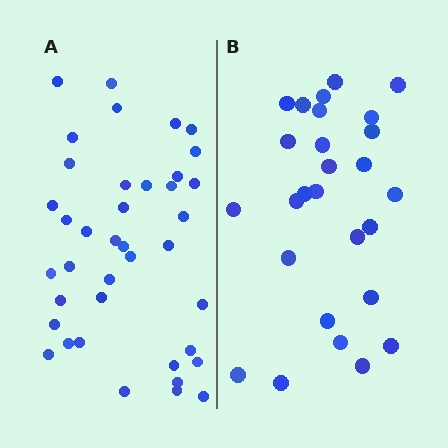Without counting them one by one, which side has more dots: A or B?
Region A (the left region) has more dots.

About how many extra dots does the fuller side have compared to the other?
Region A has roughly 12 or so more dots than region B.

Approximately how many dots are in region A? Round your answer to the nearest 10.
About 40 dots. (The exact count is 39, which rounds to 40.)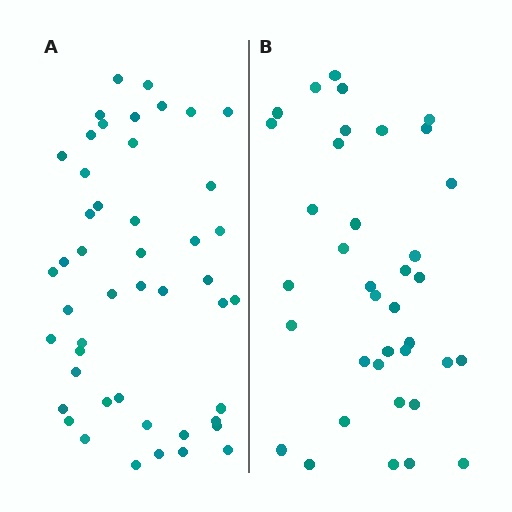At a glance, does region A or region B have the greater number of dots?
Region A (the left region) has more dots.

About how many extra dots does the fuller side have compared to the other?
Region A has roughly 10 or so more dots than region B.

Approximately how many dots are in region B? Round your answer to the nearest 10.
About 40 dots. (The exact count is 37, which rounds to 40.)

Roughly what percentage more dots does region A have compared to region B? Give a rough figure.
About 25% more.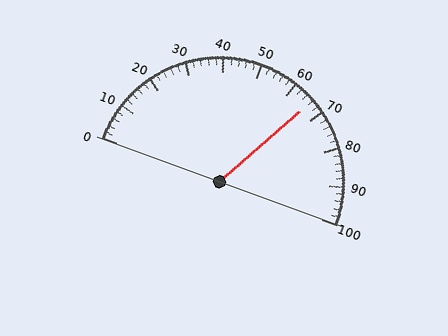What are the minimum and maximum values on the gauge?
The gauge ranges from 0 to 100.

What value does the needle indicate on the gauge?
The needle indicates approximately 66.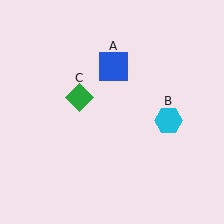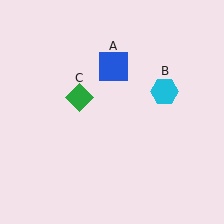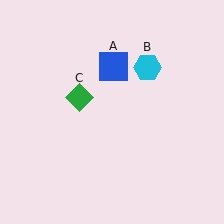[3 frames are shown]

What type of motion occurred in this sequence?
The cyan hexagon (object B) rotated counterclockwise around the center of the scene.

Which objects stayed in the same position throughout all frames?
Blue square (object A) and green diamond (object C) remained stationary.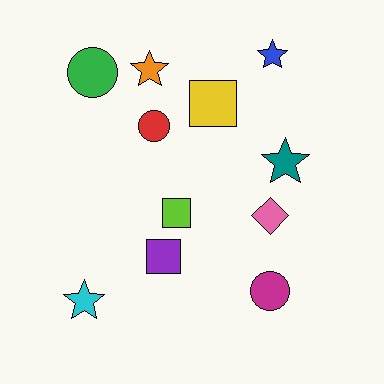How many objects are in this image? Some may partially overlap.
There are 11 objects.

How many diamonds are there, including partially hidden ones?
There is 1 diamond.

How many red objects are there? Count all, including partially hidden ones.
There is 1 red object.